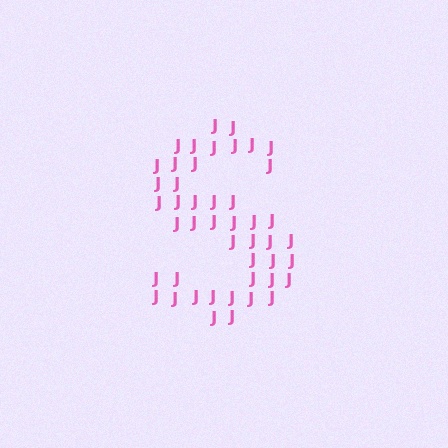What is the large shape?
The large shape is the letter S.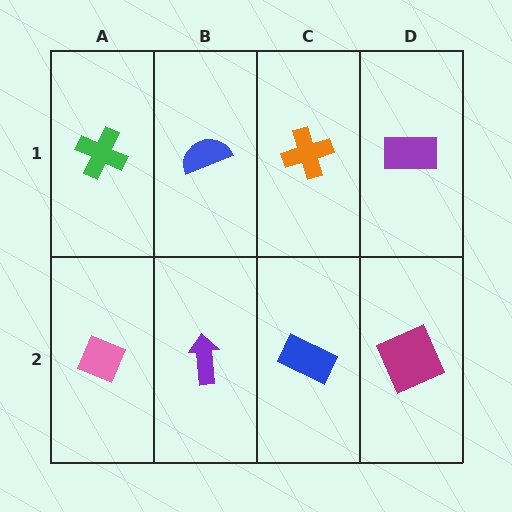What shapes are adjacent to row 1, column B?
A purple arrow (row 2, column B), a green cross (row 1, column A), an orange cross (row 1, column C).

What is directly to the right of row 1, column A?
A blue semicircle.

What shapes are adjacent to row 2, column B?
A blue semicircle (row 1, column B), a pink diamond (row 2, column A), a blue rectangle (row 2, column C).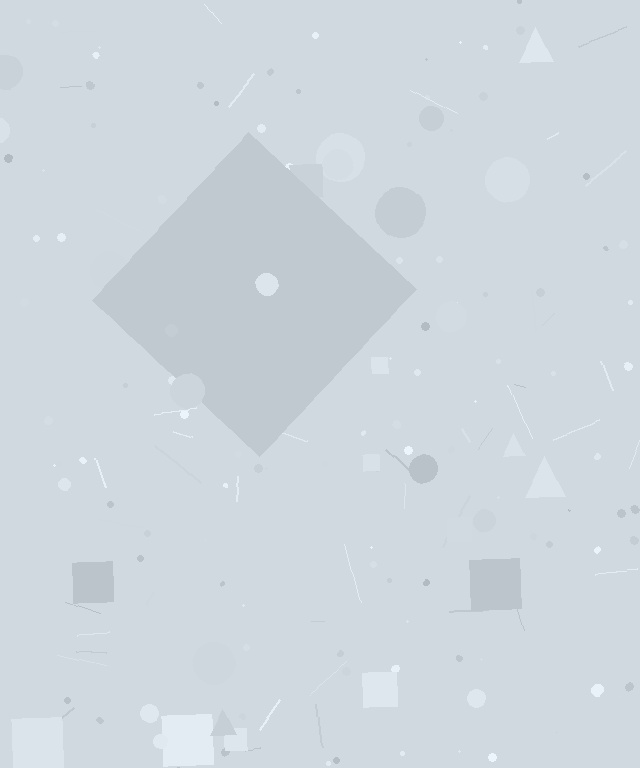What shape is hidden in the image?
A diamond is hidden in the image.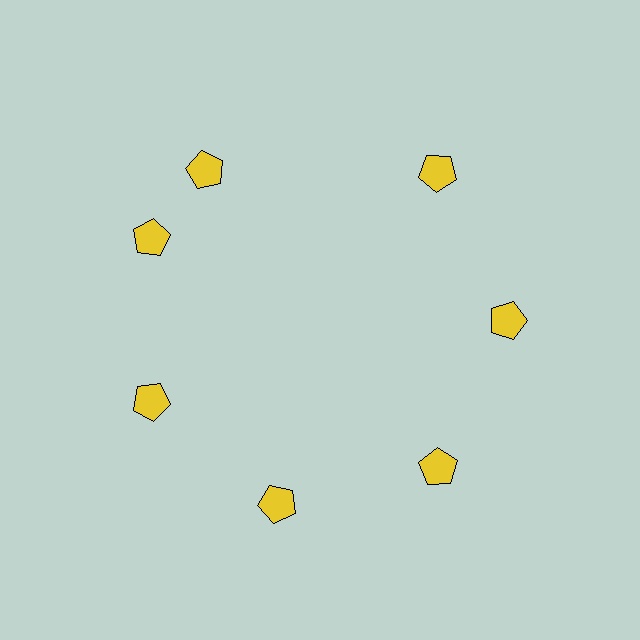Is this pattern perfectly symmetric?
No. The 7 yellow pentagons are arranged in a ring, but one element near the 12 o'clock position is rotated out of alignment along the ring, breaking the 7-fold rotational symmetry.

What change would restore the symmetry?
The symmetry would be restored by rotating it back into even spacing with its neighbors so that all 7 pentagons sit at equal angles and equal distance from the center.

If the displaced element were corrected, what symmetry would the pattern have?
It would have 7-fold rotational symmetry — the pattern would map onto itself every 51 degrees.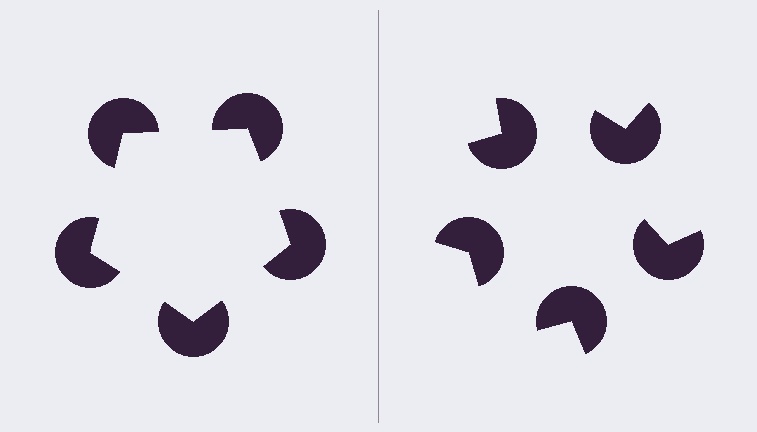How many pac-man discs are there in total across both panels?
10 — 5 on each side.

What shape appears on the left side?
An illusory pentagon.